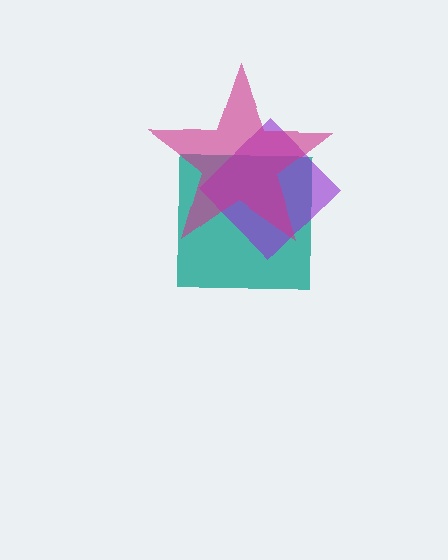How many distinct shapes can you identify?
There are 3 distinct shapes: a teal square, a purple diamond, a magenta star.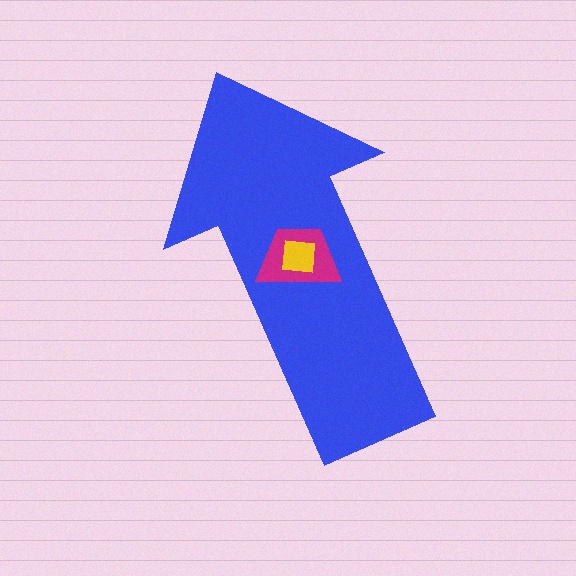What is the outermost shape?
The blue arrow.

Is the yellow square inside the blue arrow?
Yes.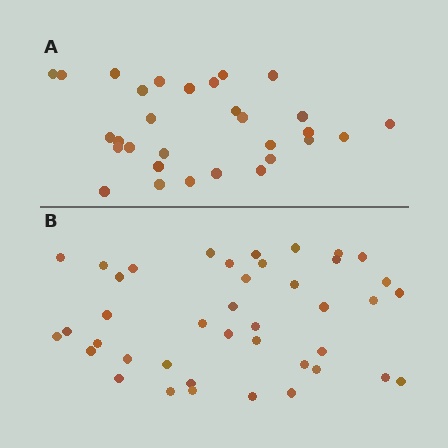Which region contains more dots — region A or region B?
Region B (the bottom region) has more dots.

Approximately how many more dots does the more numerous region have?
Region B has roughly 12 or so more dots than region A.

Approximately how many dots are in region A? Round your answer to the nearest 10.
About 30 dots.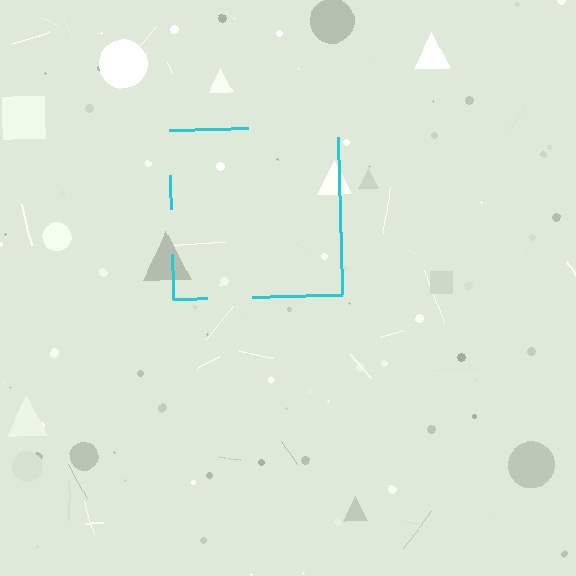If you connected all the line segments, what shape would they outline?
They would outline a square.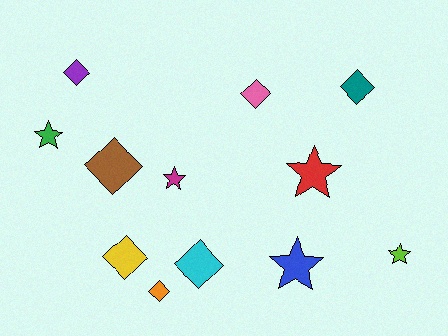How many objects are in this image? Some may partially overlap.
There are 12 objects.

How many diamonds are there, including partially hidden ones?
There are 7 diamonds.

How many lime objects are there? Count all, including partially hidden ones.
There is 1 lime object.